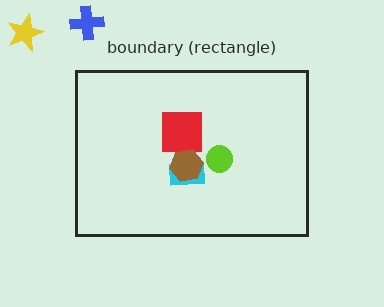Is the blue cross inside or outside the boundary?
Outside.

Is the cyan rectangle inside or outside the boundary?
Inside.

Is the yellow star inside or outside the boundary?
Outside.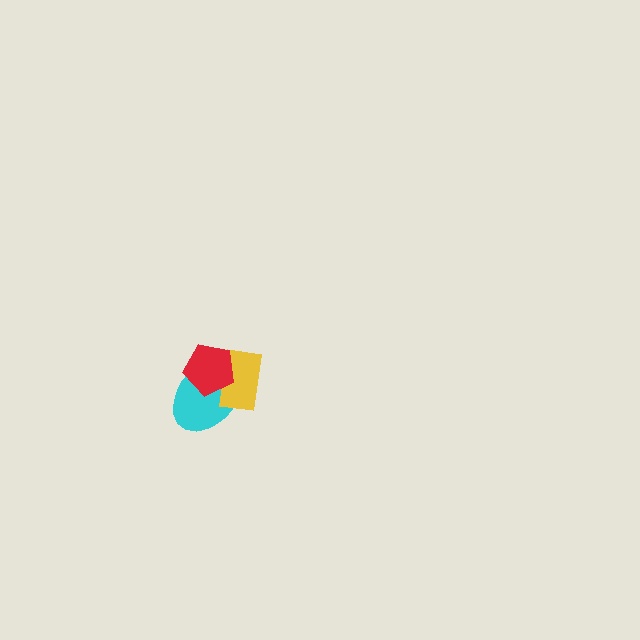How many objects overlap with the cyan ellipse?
2 objects overlap with the cyan ellipse.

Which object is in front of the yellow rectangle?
The red pentagon is in front of the yellow rectangle.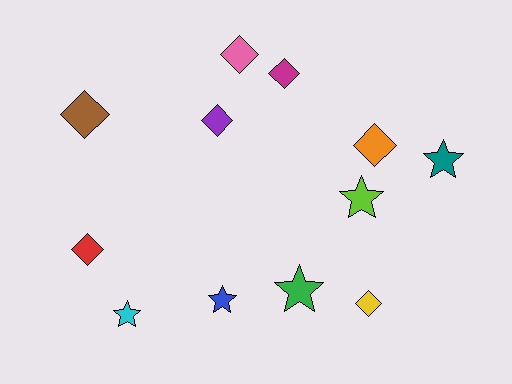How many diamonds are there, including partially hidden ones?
There are 7 diamonds.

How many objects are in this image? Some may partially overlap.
There are 12 objects.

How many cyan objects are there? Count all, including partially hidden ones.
There is 1 cyan object.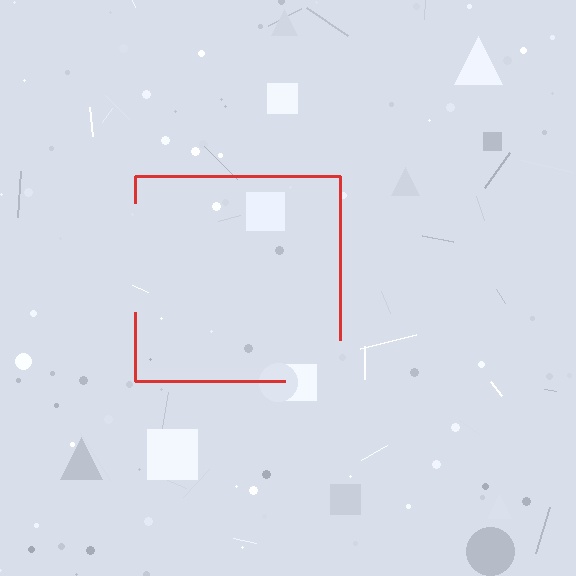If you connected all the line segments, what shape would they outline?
They would outline a square.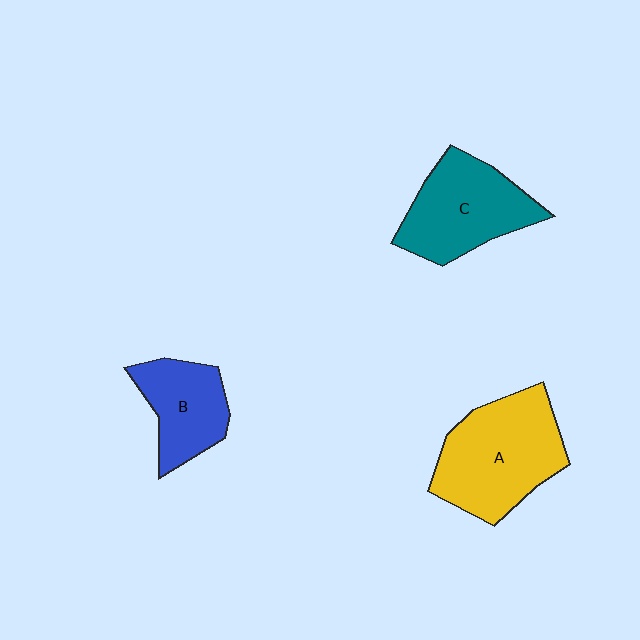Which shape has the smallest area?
Shape B (blue).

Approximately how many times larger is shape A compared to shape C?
Approximately 1.2 times.